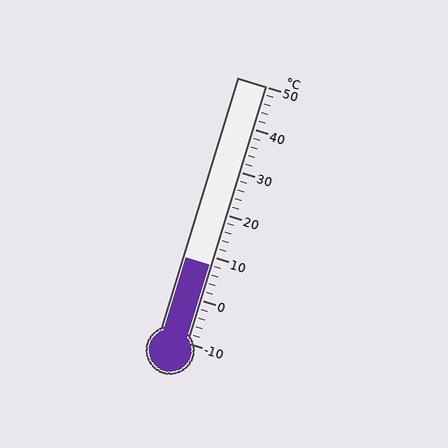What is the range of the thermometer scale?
The thermometer scale ranges from -10°C to 50°C.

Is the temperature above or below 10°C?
The temperature is below 10°C.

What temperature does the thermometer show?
The thermometer shows approximately 8°C.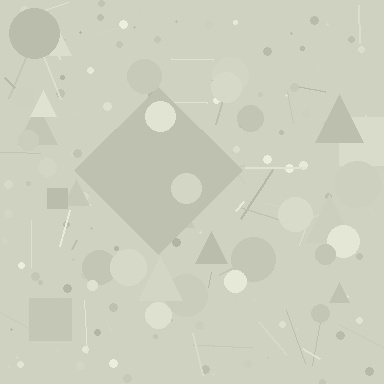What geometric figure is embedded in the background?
A diamond is embedded in the background.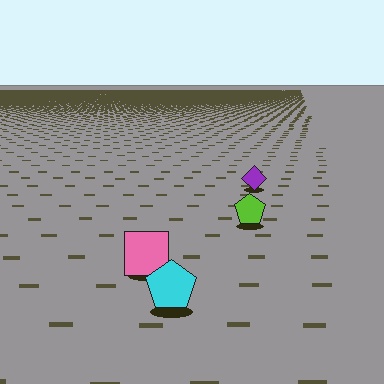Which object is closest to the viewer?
The cyan pentagon is closest. The texture marks near it are larger and more spread out.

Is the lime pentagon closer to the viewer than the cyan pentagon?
No. The cyan pentagon is closer — you can tell from the texture gradient: the ground texture is coarser near it.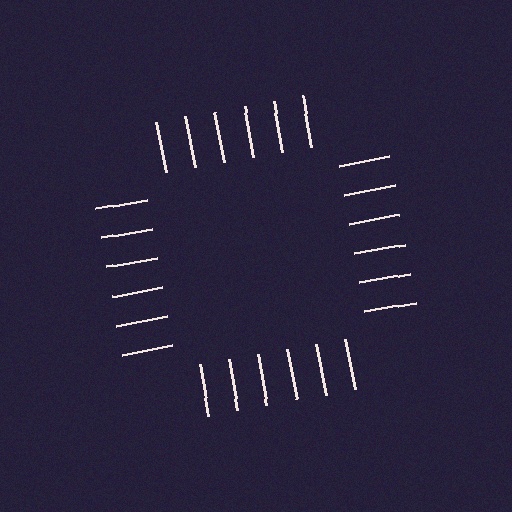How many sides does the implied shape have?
4 sides — the line-ends trace a square.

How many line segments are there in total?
24 — 6 along each of the 4 edges.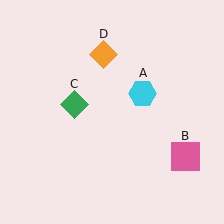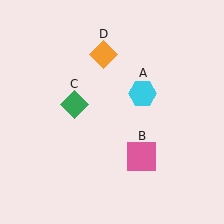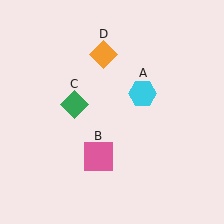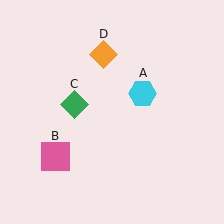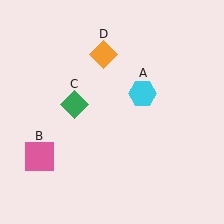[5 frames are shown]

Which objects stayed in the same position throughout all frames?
Cyan hexagon (object A) and green diamond (object C) and orange diamond (object D) remained stationary.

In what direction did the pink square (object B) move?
The pink square (object B) moved left.